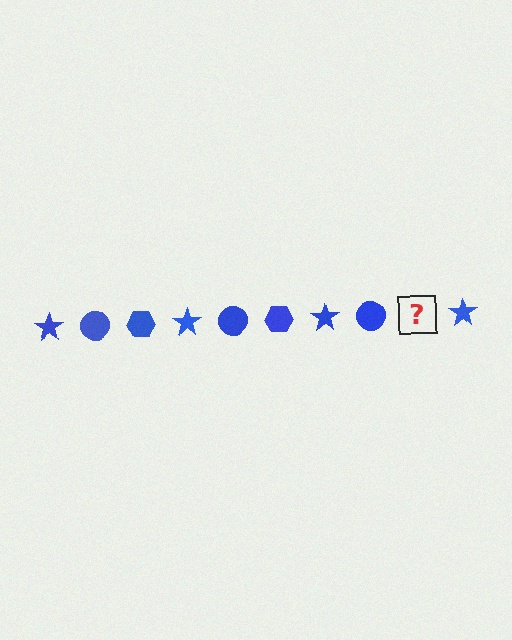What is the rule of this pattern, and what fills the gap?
The rule is that the pattern cycles through star, circle, hexagon shapes in blue. The gap should be filled with a blue hexagon.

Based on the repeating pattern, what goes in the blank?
The blank should be a blue hexagon.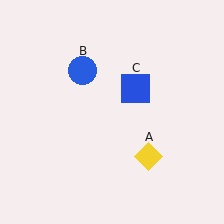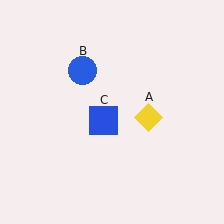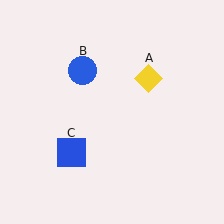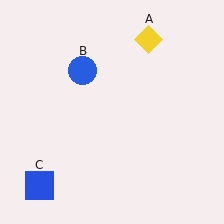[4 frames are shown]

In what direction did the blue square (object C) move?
The blue square (object C) moved down and to the left.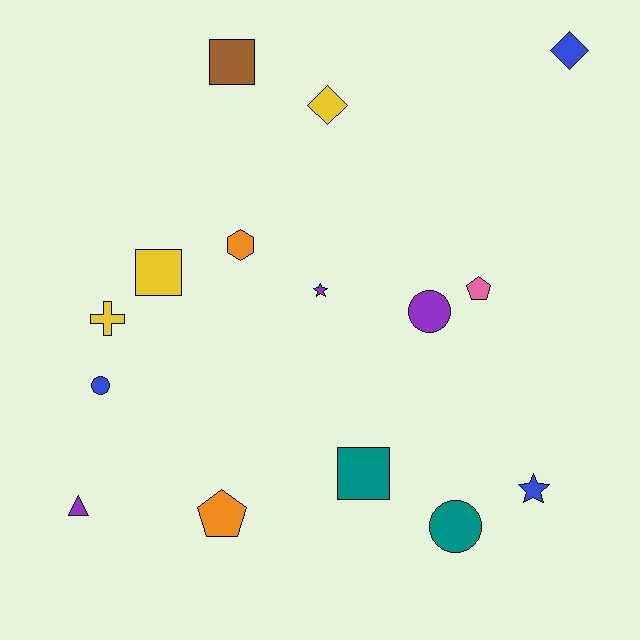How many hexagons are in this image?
There is 1 hexagon.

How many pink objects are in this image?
There is 1 pink object.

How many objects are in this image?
There are 15 objects.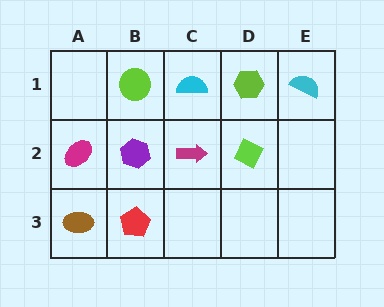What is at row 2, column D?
A lime diamond.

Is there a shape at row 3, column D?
No, that cell is empty.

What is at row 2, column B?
A purple hexagon.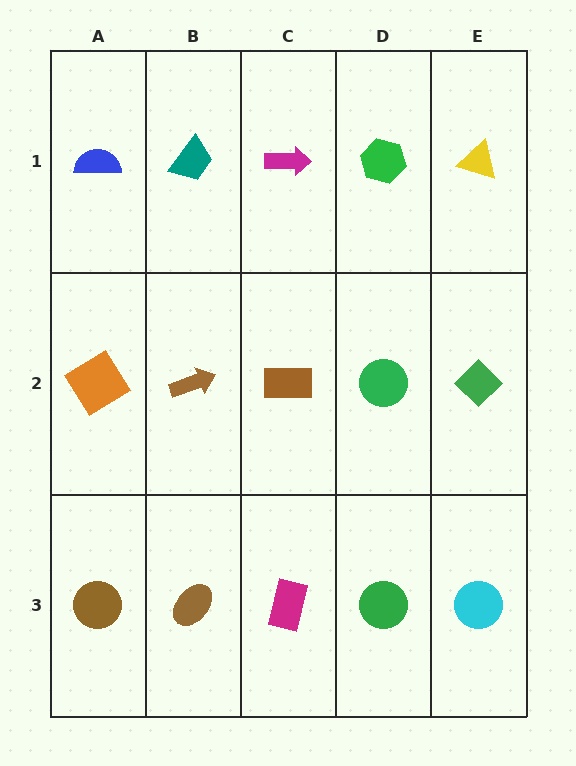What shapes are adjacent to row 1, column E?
A green diamond (row 2, column E), a green hexagon (row 1, column D).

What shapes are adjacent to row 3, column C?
A brown rectangle (row 2, column C), a brown ellipse (row 3, column B), a green circle (row 3, column D).